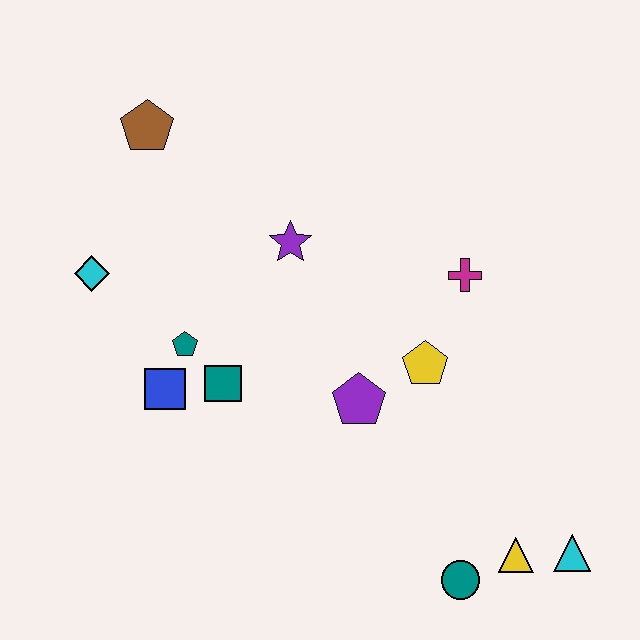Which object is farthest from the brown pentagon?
The cyan triangle is farthest from the brown pentagon.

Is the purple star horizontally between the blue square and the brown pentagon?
No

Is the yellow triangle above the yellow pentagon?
No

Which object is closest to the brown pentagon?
The cyan diamond is closest to the brown pentagon.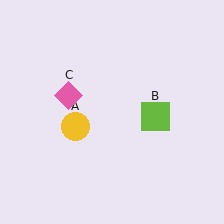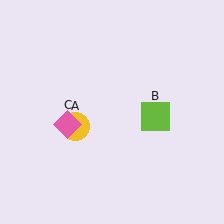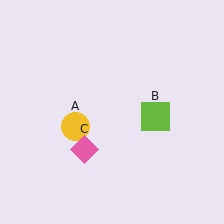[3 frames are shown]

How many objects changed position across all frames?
1 object changed position: pink diamond (object C).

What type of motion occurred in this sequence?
The pink diamond (object C) rotated counterclockwise around the center of the scene.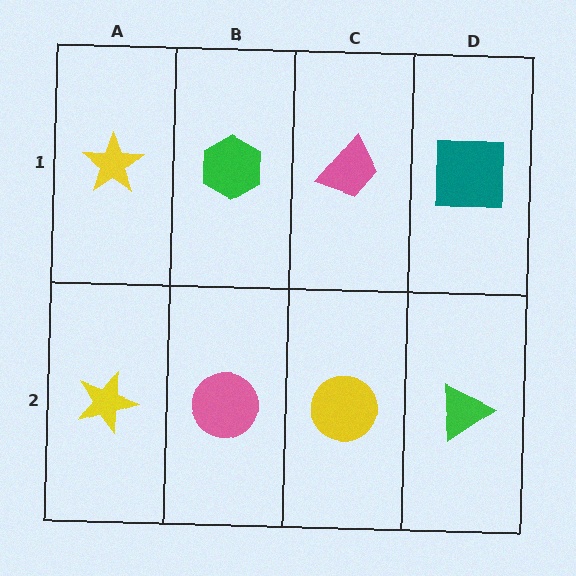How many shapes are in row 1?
4 shapes.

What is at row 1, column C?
A pink trapezoid.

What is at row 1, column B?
A green hexagon.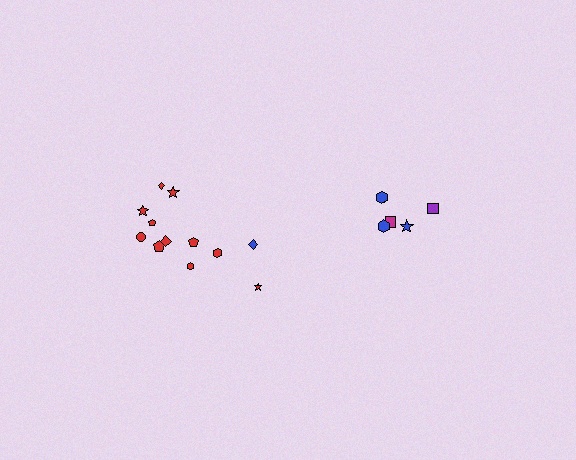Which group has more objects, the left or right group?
The left group.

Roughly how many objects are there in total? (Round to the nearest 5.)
Roughly 20 objects in total.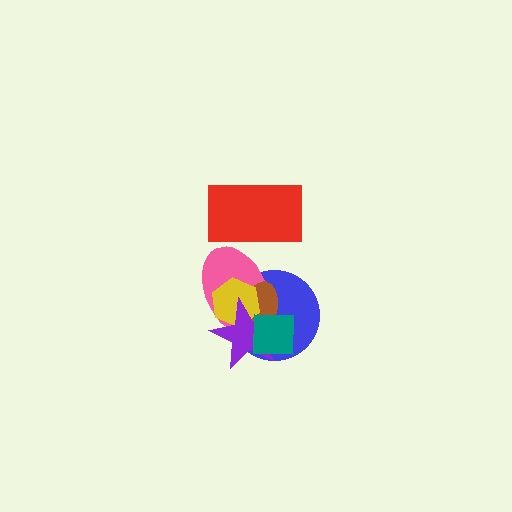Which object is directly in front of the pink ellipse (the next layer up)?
The brown ellipse is directly in front of the pink ellipse.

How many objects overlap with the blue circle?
5 objects overlap with the blue circle.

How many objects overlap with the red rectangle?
1 object overlaps with the red rectangle.